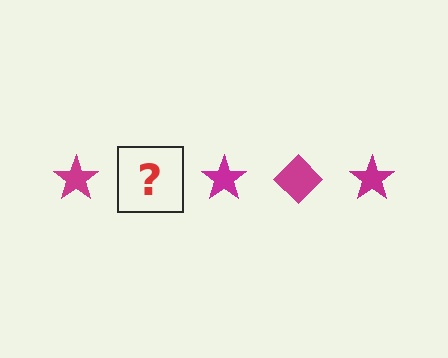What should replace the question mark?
The question mark should be replaced with a magenta diamond.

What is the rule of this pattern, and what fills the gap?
The rule is that the pattern cycles through star, diamond shapes in magenta. The gap should be filled with a magenta diamond.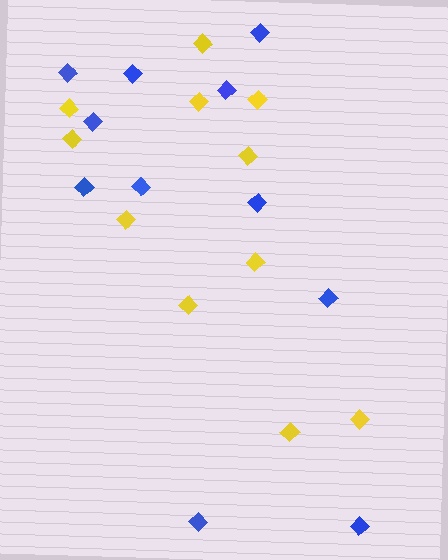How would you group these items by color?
There are 2 groups: one group of yellow diamonds (11) and one group of blue diamonds (11).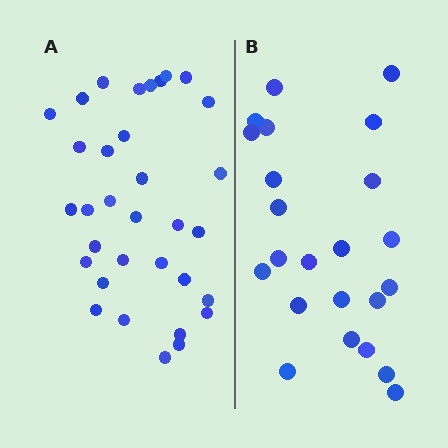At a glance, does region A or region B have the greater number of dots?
Region A (the left region) has more dots.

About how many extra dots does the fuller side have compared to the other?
Region A has roughly 10 or so more dots than region B.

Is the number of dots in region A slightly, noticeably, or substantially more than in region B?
Region A has noticeably more, but not dramatically so. The ratio is roughly 1.4 to 1.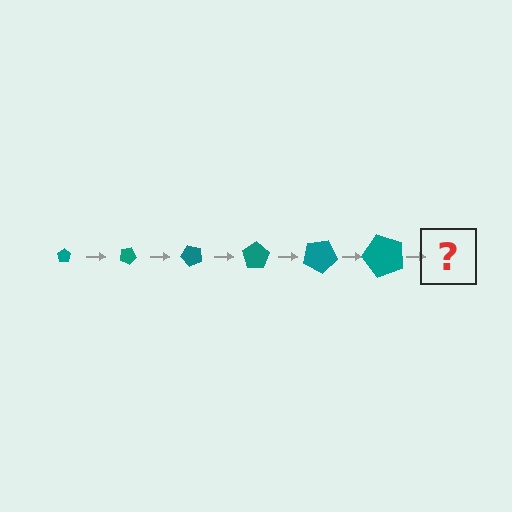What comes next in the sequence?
The next element should be a pentagon, larger than the previous one and rotated 150 degrees from the start.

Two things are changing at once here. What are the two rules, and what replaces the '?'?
The two rules are that the pentagon grows larger each step and it rotates 25 degrees each step. The '?' should be a pentagon, larger than the previous one and rotated 150 degrees from the start.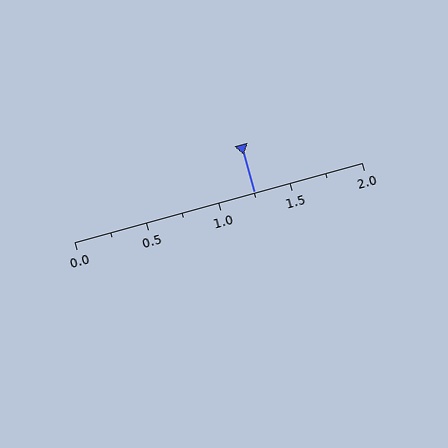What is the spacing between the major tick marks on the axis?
The major ticks are spaced 0.5 apart.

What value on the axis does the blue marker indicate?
The marker indicates approximately 1.25.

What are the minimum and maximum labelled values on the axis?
The axis runs from 0.0 to 2.0.